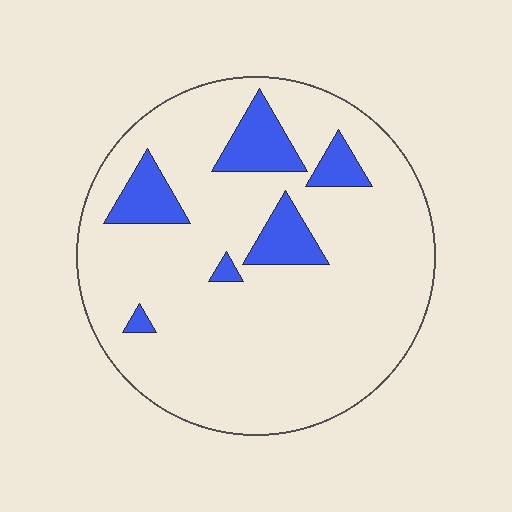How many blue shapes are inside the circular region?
6.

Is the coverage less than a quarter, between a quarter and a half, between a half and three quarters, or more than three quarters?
Less than a quarter.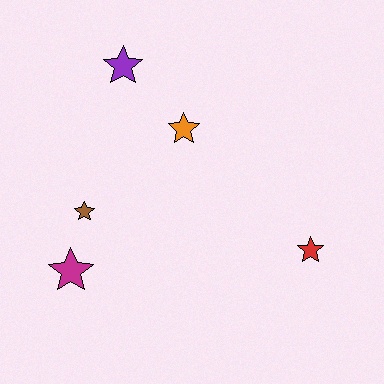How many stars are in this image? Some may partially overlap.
There are 5 stars.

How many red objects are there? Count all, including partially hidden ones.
There is 1 red object.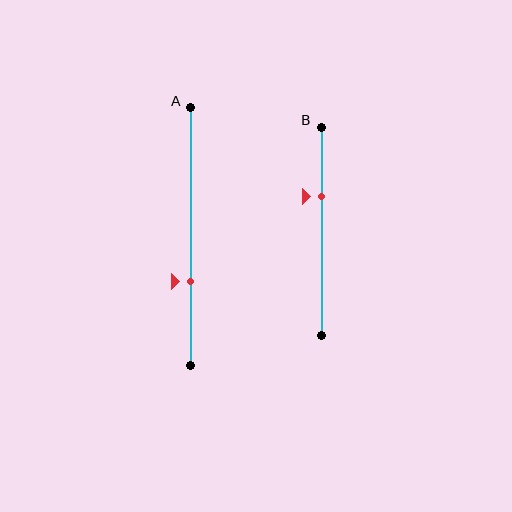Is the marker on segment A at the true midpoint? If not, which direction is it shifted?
No, the marker on segment A is shifted downward by about 18% of the segment length.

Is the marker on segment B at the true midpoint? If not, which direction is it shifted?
No, the marker on segment B is shifted upward by about 17% of the segment length.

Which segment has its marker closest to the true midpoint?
Segment B has its marker closest to the true midpoint.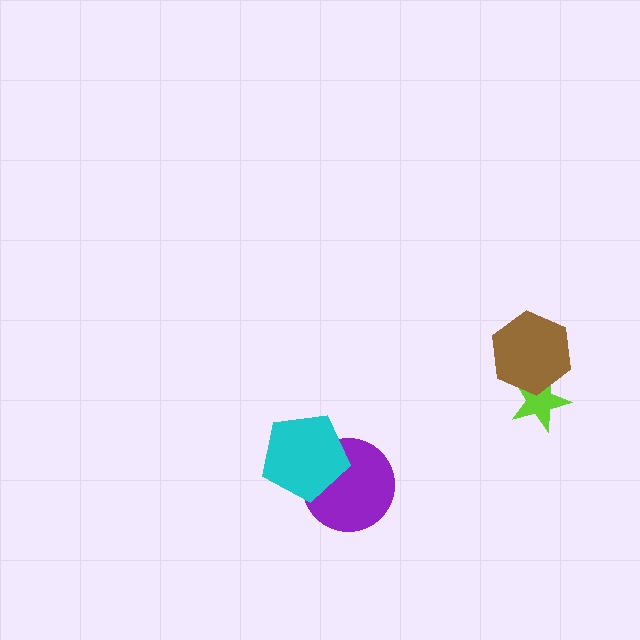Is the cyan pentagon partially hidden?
No, no other shape covers it.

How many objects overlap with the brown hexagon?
1 object overlaps with the brown hexagon.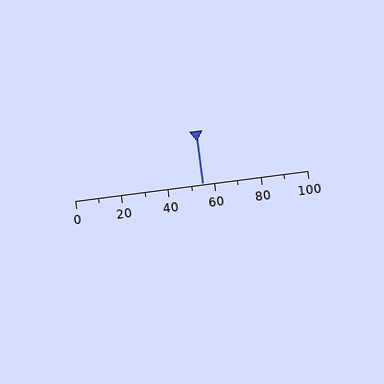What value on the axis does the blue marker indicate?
The marker indicates approximately 55.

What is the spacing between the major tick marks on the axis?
The major ticks are spaced 20 apart.